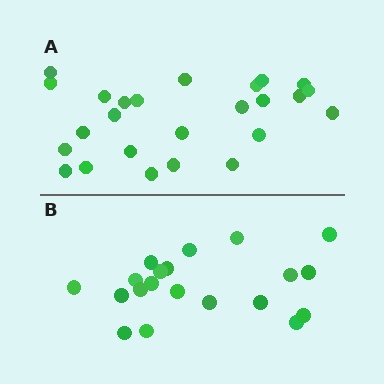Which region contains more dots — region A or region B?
Region A (the top region) has more dots.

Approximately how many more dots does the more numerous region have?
Region A has about 5 more dots than region B.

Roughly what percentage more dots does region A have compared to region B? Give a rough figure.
About 25% more.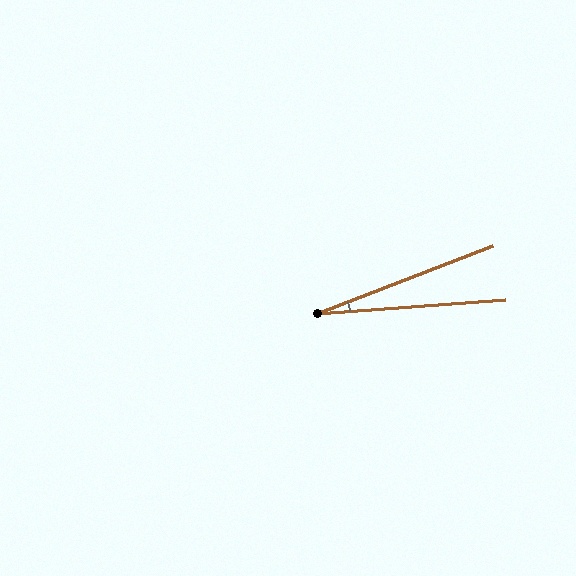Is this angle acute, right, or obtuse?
It is acute.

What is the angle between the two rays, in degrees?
Approximately 17 degrees.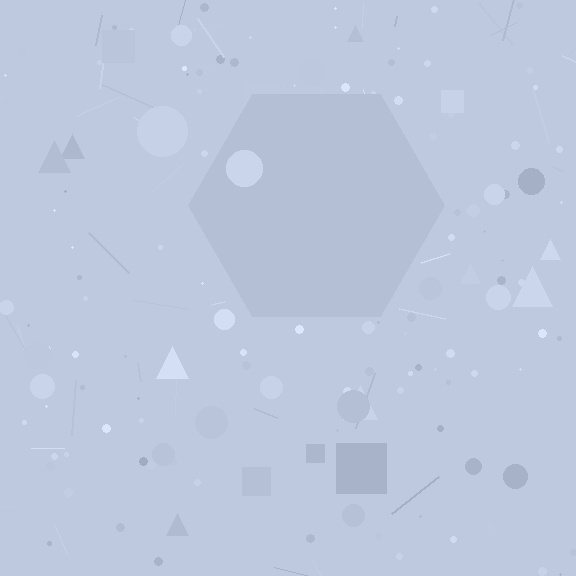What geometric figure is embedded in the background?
A hexagon is embedded in the background.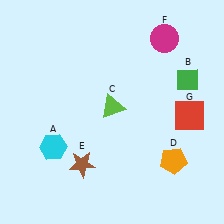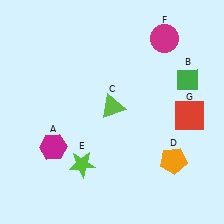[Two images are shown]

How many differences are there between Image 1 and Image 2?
There are 2 differences between the two images.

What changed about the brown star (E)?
In Image 1, E is brown. In Image 2, it changed to lime.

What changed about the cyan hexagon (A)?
In Image 1, A is cyan. In Image 2, it changed to magenta.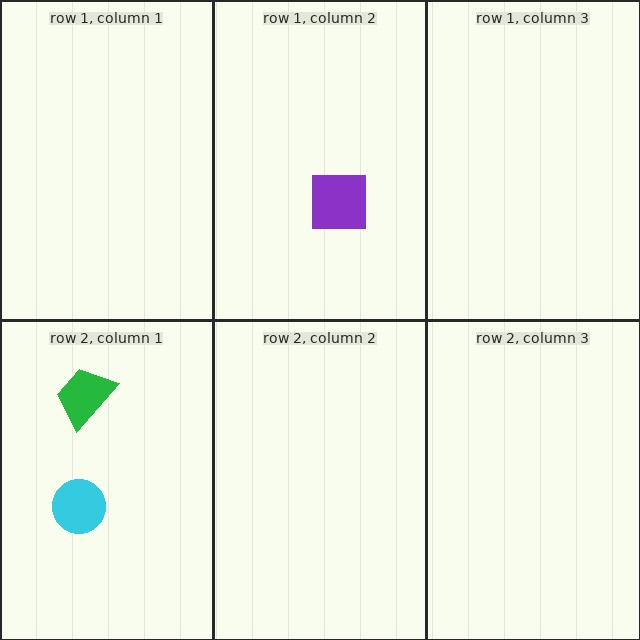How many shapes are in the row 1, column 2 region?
1.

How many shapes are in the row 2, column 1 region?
2.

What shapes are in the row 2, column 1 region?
The cyan circle, the green trapezoid.